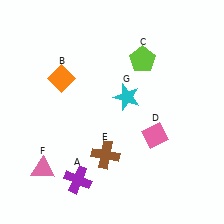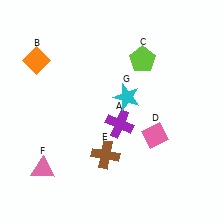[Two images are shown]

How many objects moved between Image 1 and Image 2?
2 objects moved between the two images.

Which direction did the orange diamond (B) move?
The orange diamond (B) moved left.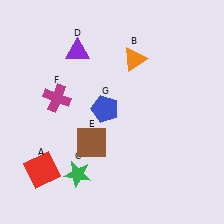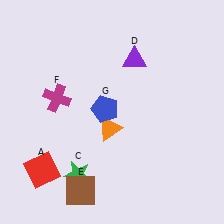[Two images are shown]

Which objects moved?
The objects that moved are: the orange triangle (B), the purple triangle (D), the brown square (E).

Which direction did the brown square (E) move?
The brown square (E) moved down.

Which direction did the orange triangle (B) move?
The orange triangle (B) moved down.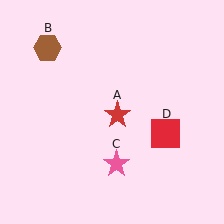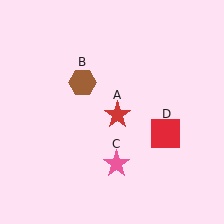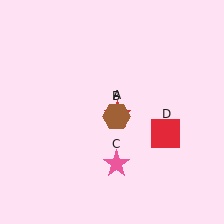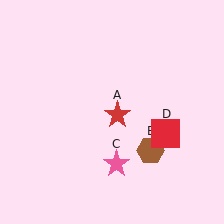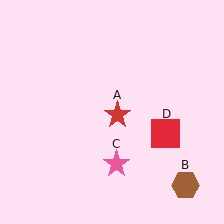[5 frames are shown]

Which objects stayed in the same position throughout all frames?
Red star (object A) and pink star (object C) and red square (object D) remained stationary.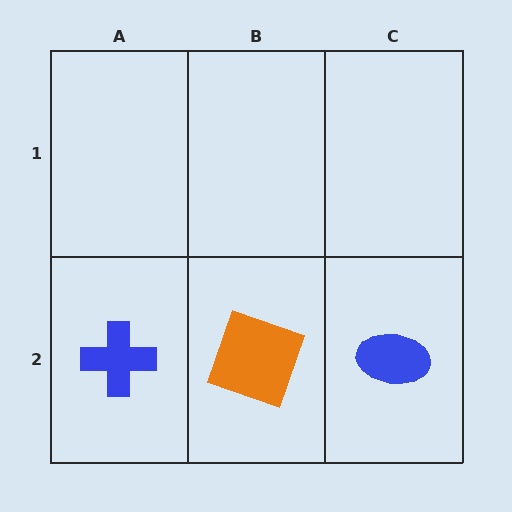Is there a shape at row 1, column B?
No, that cell is empty.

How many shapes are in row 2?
3 shapes.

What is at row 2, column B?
An orange square.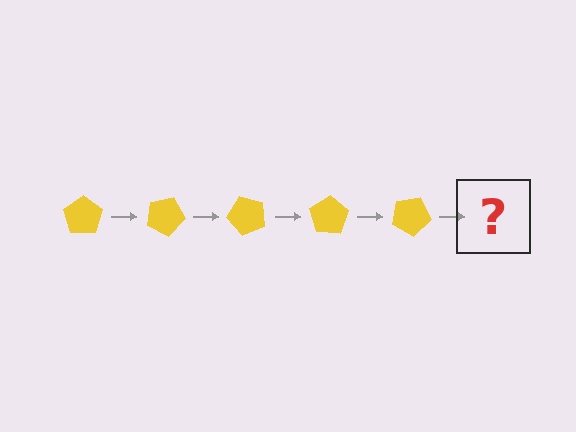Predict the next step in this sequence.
The next step is a yellow pentagon rotated 125 degrees.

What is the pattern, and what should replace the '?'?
The pattern is that the pentagon rotates 25 degrees each step. The '?' should be a yellow pentagon rotated 125 degrees.